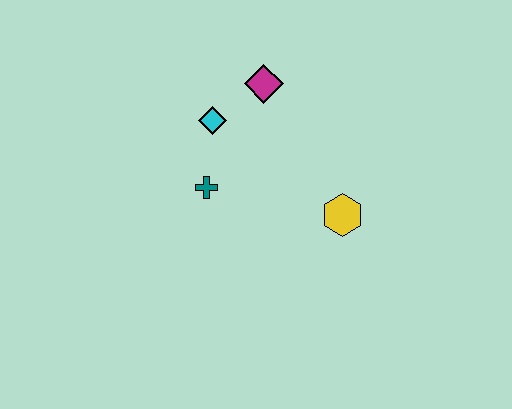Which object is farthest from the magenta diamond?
The yellow hexagon is farthest from the magenta diamond.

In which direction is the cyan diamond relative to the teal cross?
The cyan diamond is above the teal cross.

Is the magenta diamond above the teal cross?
Yes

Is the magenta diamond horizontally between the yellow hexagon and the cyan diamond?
Yes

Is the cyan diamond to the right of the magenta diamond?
No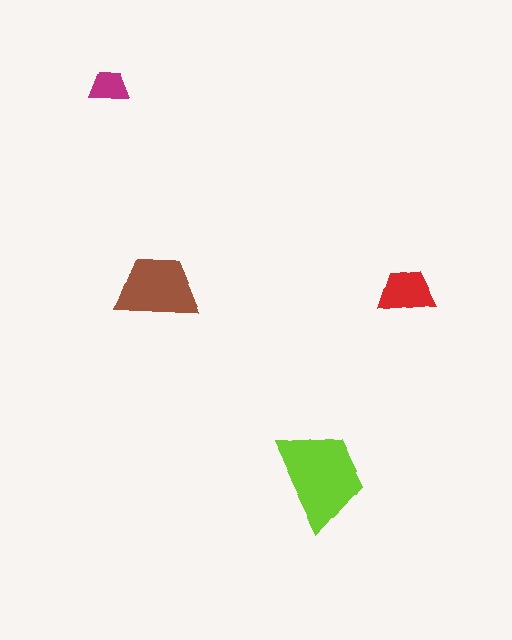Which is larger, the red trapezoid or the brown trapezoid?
The brown one.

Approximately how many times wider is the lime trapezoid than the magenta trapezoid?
About 2.5 times wider.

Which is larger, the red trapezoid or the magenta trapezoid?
The red one.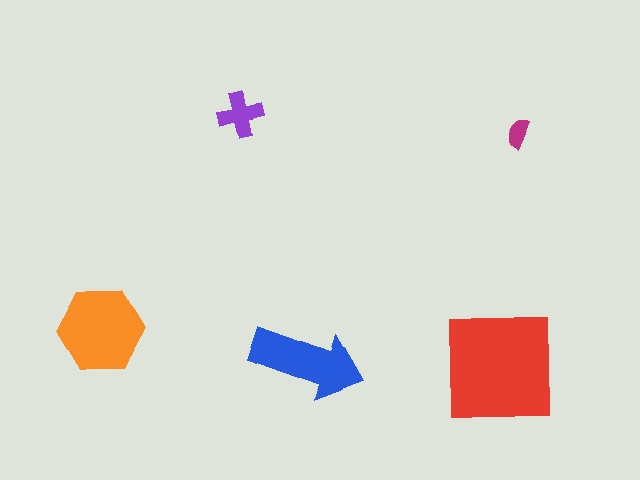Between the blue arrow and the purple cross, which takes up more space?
The blue arrow.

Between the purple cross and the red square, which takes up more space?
The red square.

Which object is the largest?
The red square.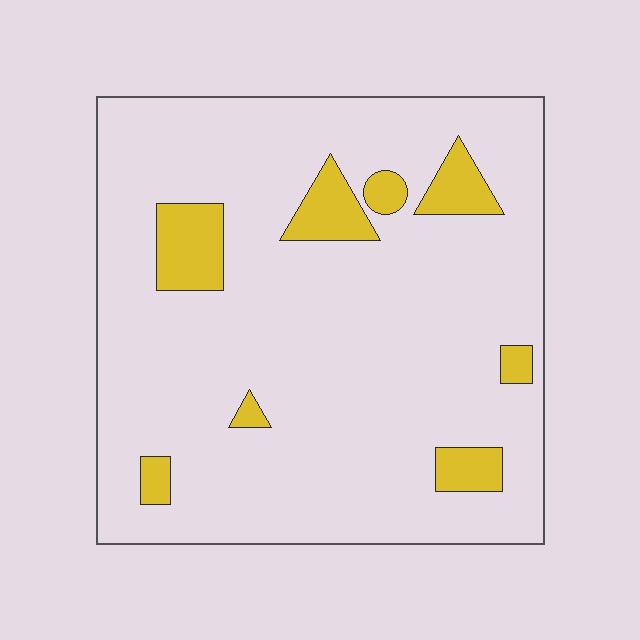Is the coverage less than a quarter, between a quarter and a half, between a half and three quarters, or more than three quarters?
Less than a quarter.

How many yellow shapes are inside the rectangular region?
8.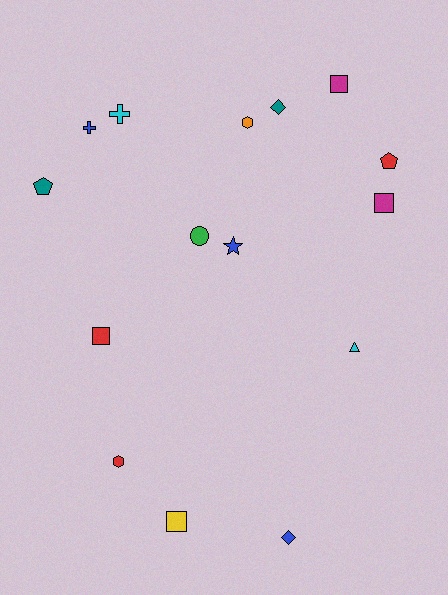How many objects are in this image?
There are 15 objects.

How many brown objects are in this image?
There are no brown objects.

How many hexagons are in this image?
There are 2 hexagons.